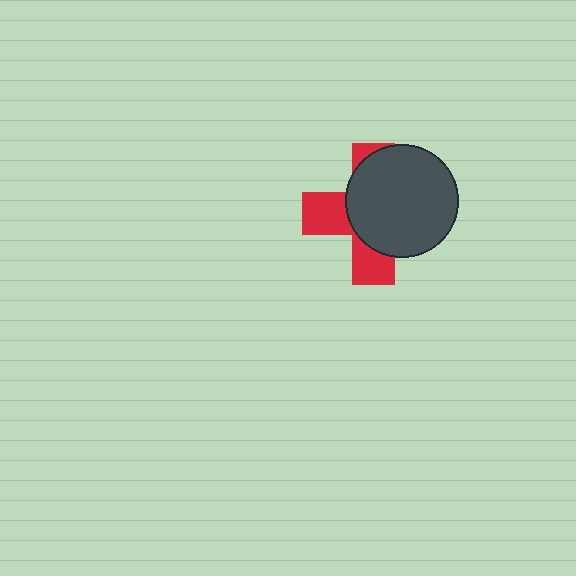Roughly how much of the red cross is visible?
A small part of it is visible (roughly 39%).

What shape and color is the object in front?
The object in front is a dark gray circle.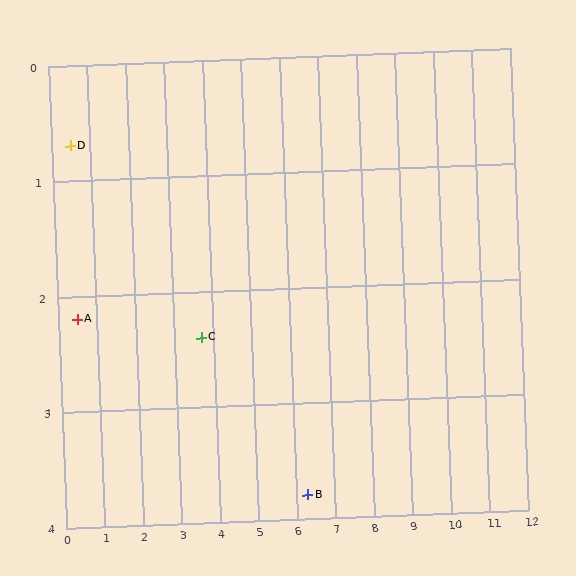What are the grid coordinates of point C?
Point C is at approximately (3.7, 2.4).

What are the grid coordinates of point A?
Point A is at approximately (0.5, 2.2).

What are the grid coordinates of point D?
Point D is at approximately (0.5, 0.7).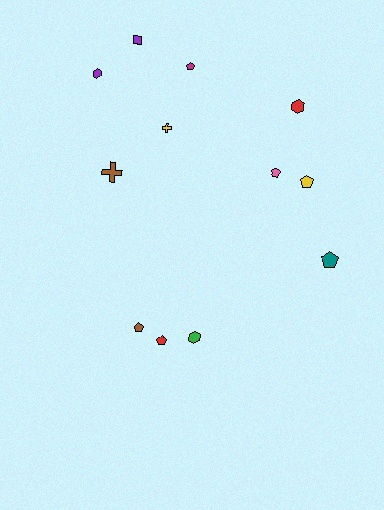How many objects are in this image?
There are 12 objects.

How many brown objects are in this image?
There are 2 brown objects.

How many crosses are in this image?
There are 2 crosses.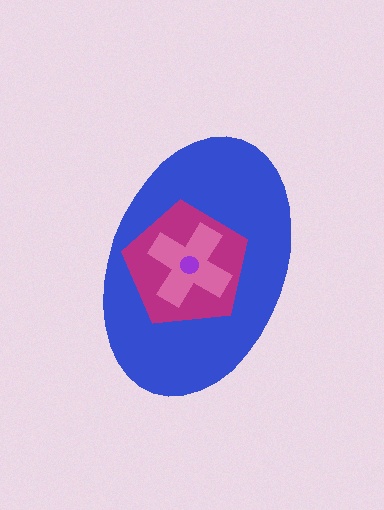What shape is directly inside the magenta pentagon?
The pink cross.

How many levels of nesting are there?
4.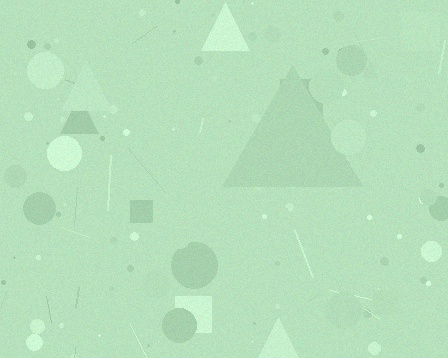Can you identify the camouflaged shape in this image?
The camouflaged shape is a triangle.